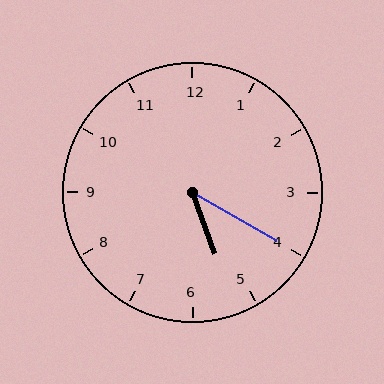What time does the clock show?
5:20.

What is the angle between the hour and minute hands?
Approximately 40 degrees.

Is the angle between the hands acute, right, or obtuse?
It is acute.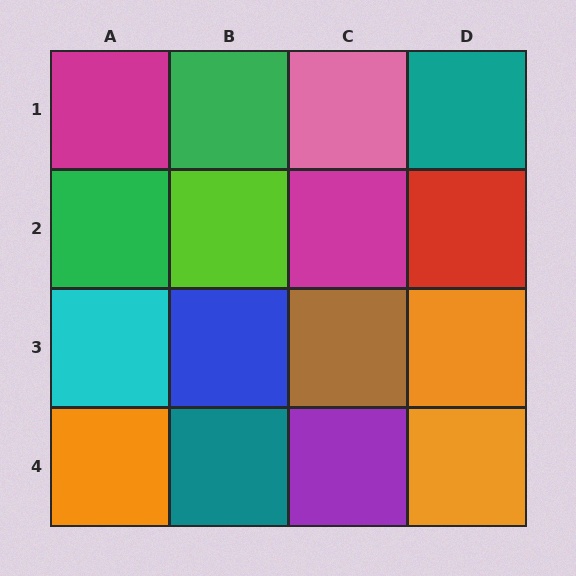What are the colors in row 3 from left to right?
Cyan, blue, brown, orange.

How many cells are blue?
1 cell is blue.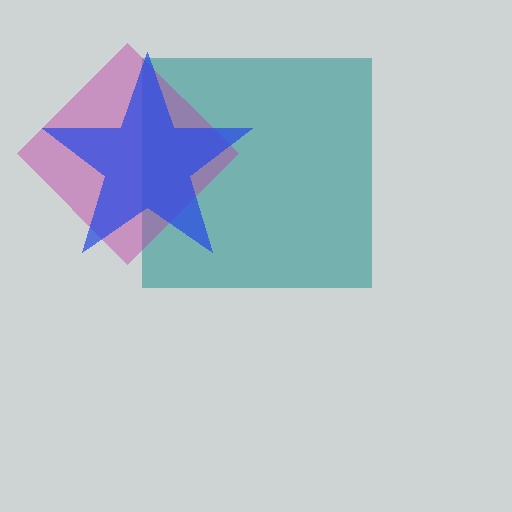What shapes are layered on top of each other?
The layered shapes are: a teal square, a magenta diamond, a blue star.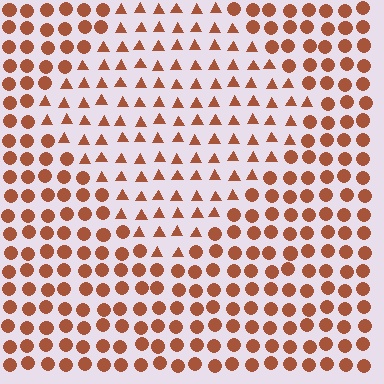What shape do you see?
I see a diamond.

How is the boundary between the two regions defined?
The boundary is defined by a change in element shape: triangles inside vs. circles outside. All elements share the same color and spacing.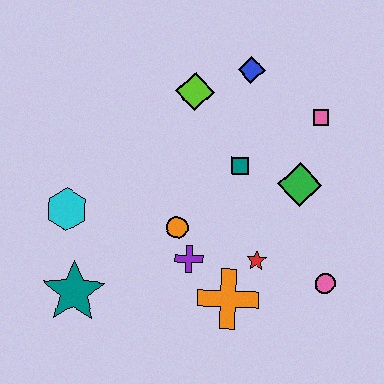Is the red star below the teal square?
Yes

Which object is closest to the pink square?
The green diamond is closest to the pink square.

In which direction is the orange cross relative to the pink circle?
The orange cross is to the left of the pink circle.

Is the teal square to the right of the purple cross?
Yes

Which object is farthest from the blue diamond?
The teal star is farthest from the blue diamond.